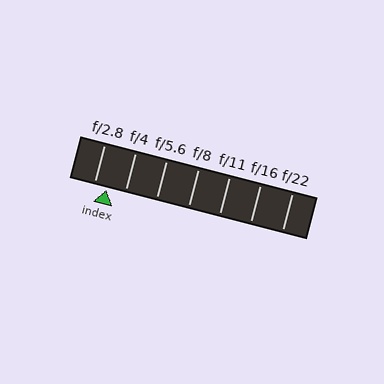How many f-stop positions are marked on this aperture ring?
There are 7 f-stop positions marked.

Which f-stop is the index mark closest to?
The index mark is closest to f/2.8.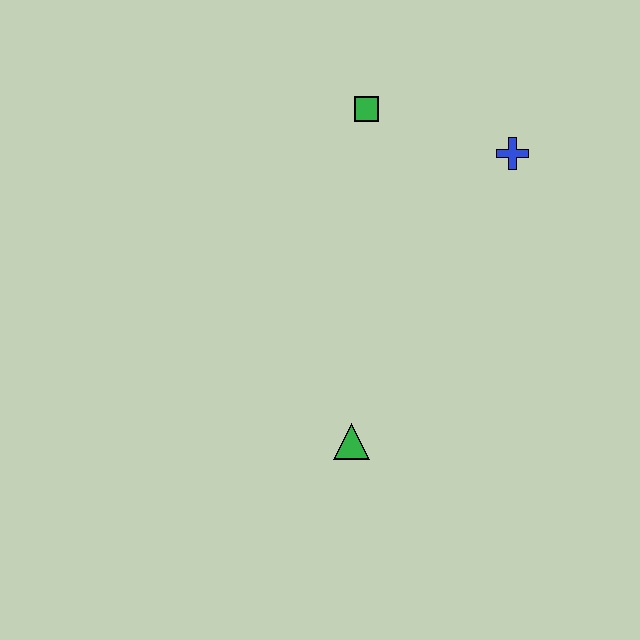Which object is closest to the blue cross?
The green square is closest to the blue cross.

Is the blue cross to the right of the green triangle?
Yes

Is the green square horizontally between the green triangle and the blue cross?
Yes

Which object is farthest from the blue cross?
The green triangle is farthest from the blue cross.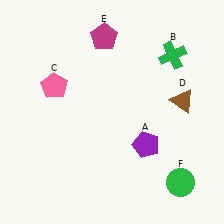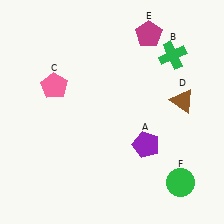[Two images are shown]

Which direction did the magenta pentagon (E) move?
The magenta pentagon (E) moved right.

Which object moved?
The magenta pentagon (E) moved right.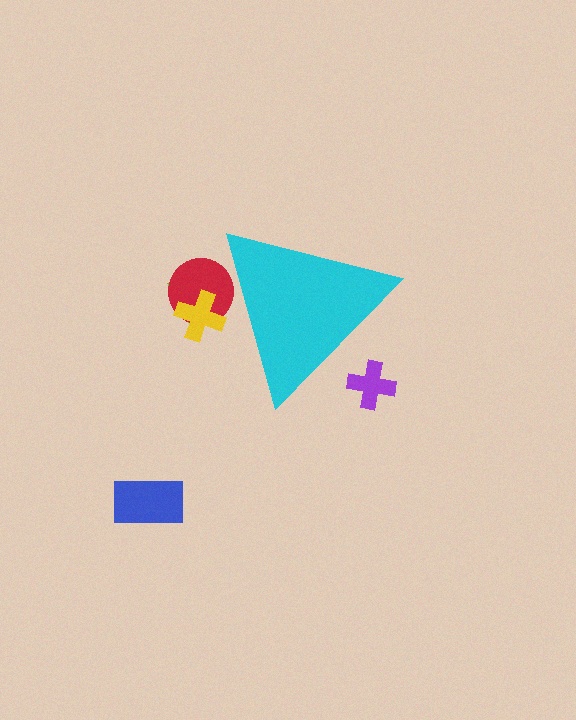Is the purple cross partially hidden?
Yes, the purple cross is partially hidden behind the cyan triangle.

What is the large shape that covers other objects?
A cyan triangle.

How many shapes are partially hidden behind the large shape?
4 shapes are partially hidden.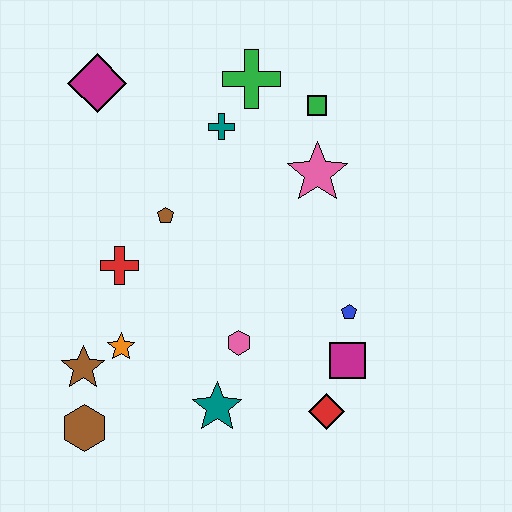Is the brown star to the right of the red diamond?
No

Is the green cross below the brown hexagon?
No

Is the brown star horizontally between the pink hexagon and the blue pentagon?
No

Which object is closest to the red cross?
The brown pentagon is closest to the red cross.